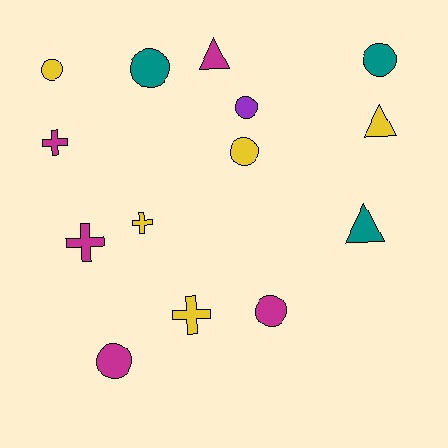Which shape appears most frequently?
Circle, with 7 objects.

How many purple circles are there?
There is 1 purple circle.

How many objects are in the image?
There are 14 objects.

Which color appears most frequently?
Magenta, with 5 objects.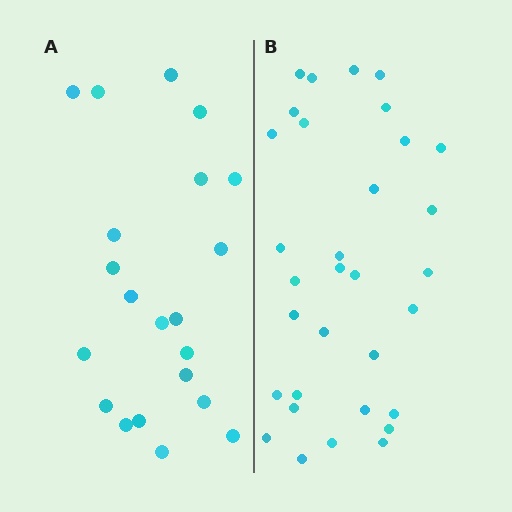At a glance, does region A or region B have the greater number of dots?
Region B (the right region) has more dots.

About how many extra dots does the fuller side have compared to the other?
Region B has roughly 12 or so more dots than region A.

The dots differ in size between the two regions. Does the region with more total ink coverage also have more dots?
No. Region A has more total ink coverage because its dots are larger, but region B actually contains more individual dots. Total area can be misleading — the number of items is what matters here.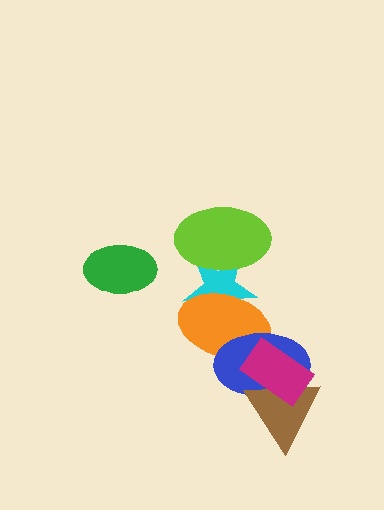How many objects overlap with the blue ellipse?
3 objects overlap with the blue ellipse.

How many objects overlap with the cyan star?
2 objects overlap with the cyan star.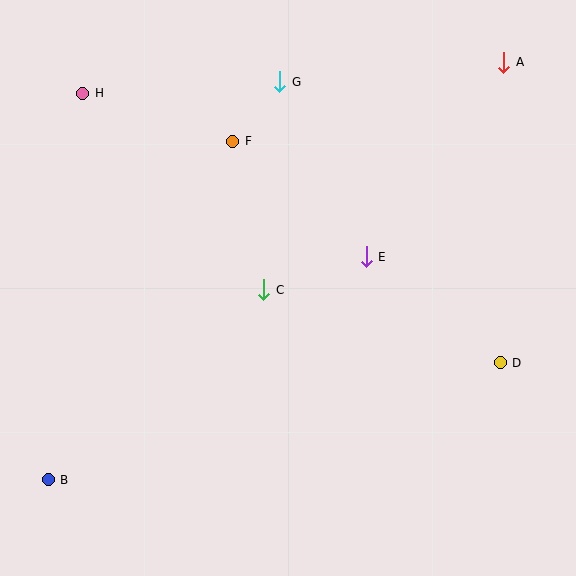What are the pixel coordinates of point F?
Point F is at (233, 141).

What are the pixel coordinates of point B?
Point B is at (48, 480).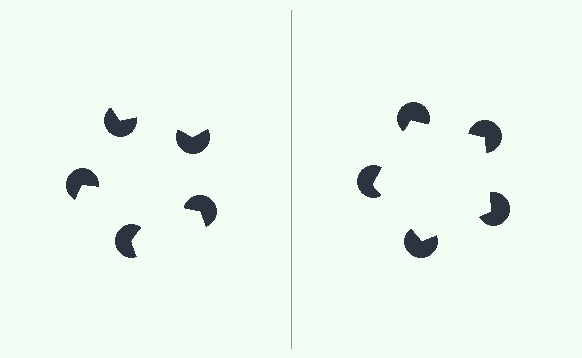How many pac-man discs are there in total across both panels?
10 — 5 on each side.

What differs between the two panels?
The pac-man discs are positioned identically on both sides; only the wedge orientations differ. On the right they align to a pentagon; on the left they are misaligned.